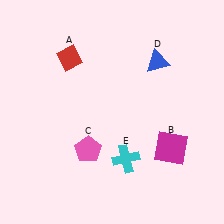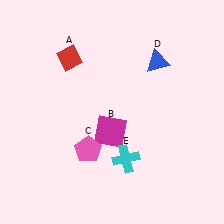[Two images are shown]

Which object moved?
The magenta square (B) moved left.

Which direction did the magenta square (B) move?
The magenta square (B) moved left.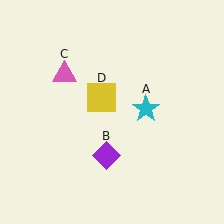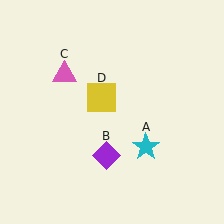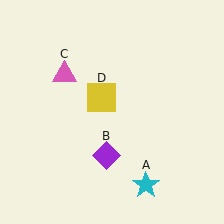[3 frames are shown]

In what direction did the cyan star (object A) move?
The cyan star (object A) moved down.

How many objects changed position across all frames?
1 object changed position: cyan star (object A).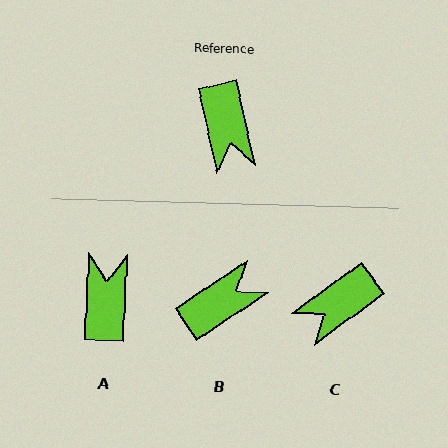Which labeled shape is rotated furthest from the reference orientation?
A, about 164 degrees away.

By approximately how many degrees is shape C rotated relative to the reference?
Approximately 66 degrees clockwise.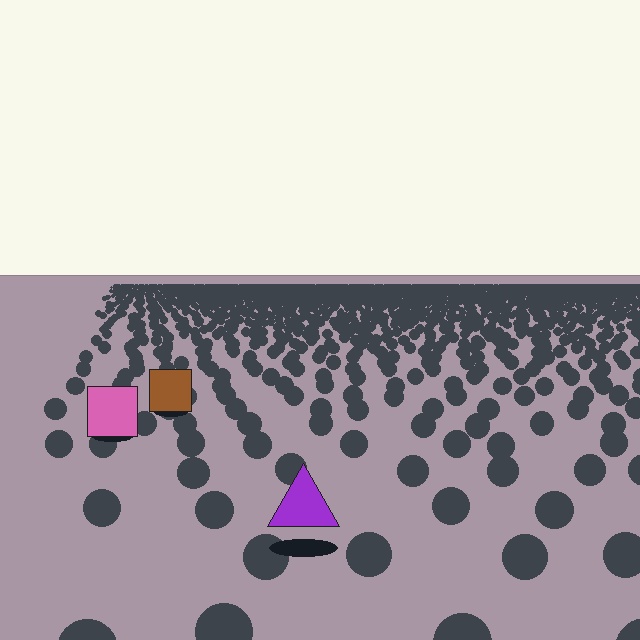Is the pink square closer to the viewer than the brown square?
Yes. The pink square is closer — you can tell from the texture gradient: the ground texture is coarser near it.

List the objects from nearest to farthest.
From nearest to farthest: the purple triangle, the pink square, the brown square.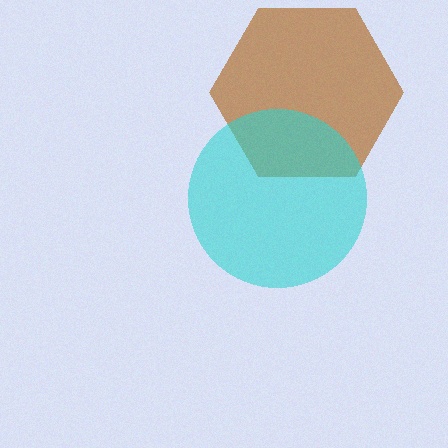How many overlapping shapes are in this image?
There are 2 overlapping shapes in the image.